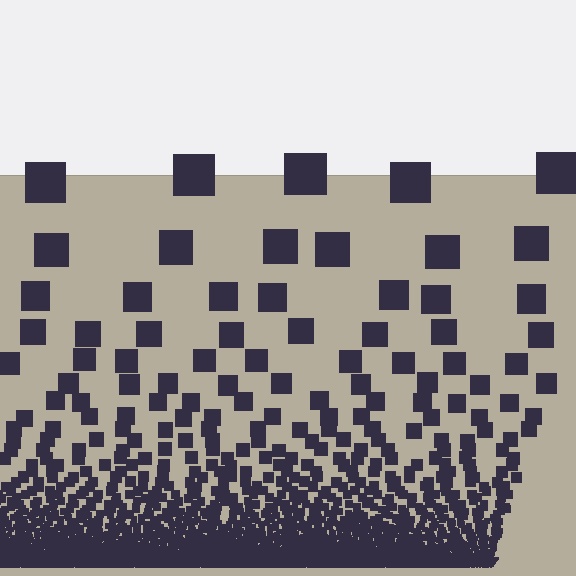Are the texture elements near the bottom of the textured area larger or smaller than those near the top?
Smaller. The gradient is inverted — elements near the bottom are smaller and denser.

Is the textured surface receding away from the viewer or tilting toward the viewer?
The surface appears to tilt toward the viewer. Texture elements get larger and sparser toward the top.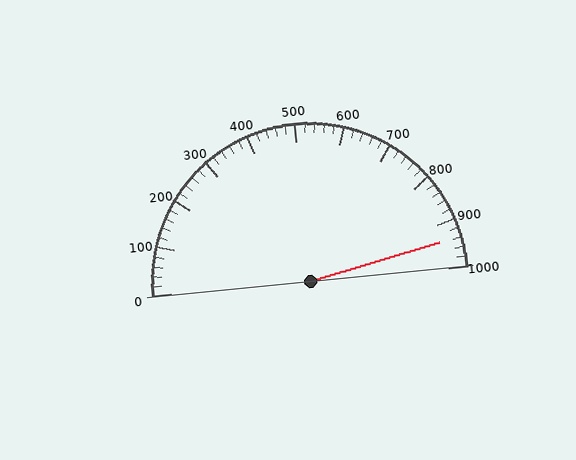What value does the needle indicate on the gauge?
The needle indicates approximately 940.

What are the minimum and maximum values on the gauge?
The gauge ranges from 0 to 1000.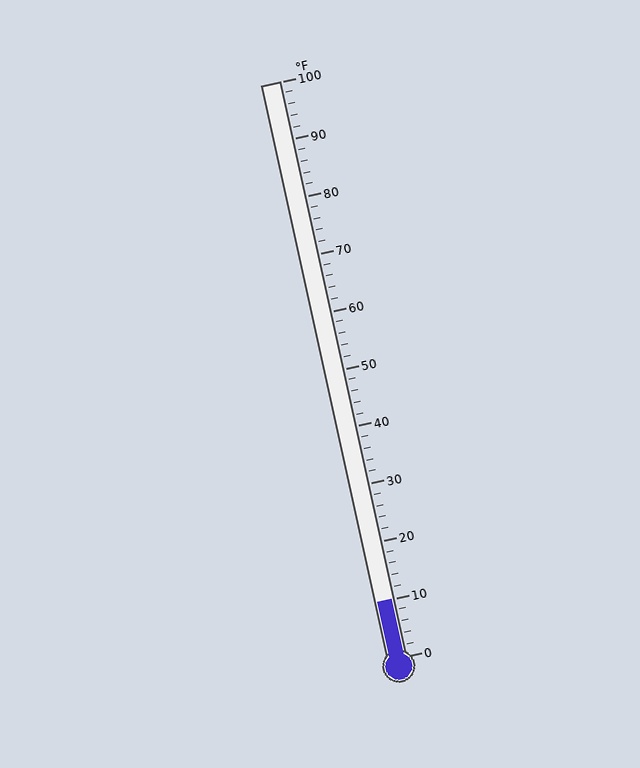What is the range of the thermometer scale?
The thermometer scale ranges from 0°F to 100°F.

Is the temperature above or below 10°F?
The temperature is at 10°F.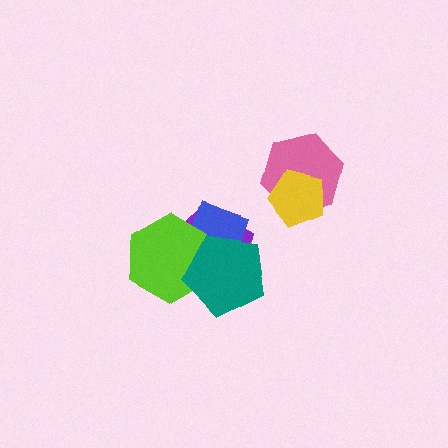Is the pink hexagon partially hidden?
Yes, it is partially covered by another shape.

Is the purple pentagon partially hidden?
Yes, it is partially covered by another shape.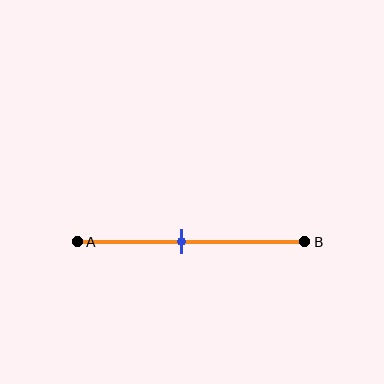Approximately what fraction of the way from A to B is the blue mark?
The blue mark is approximately 45% of the way from A to B.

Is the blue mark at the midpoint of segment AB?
No, the mark is at about 45% from A, not at the 50% midpoint.